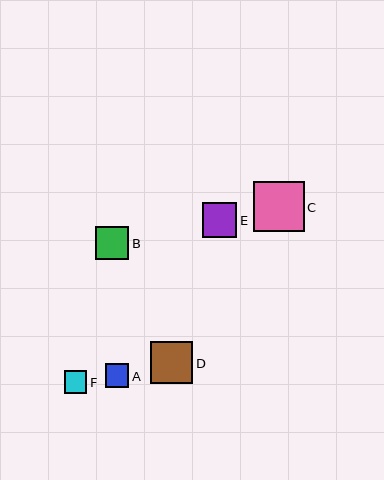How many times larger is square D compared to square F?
Square D is approximately 1.9 times the size of square F.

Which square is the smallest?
Square F is the smallest with a size of approximately 22 pixels.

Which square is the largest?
Square C is the largest with a size of approximately 51 pixels.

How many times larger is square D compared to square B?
Square D is approximately 1.3 times the size of square B.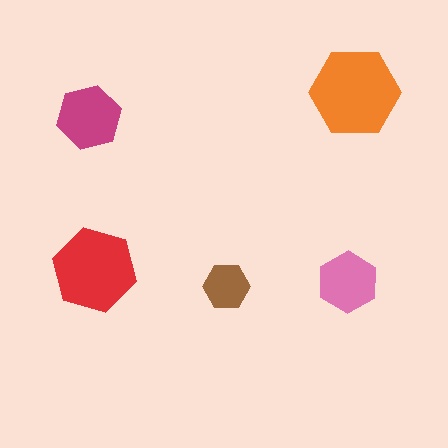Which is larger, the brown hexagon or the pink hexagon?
The pink one.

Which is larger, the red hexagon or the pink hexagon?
The red one.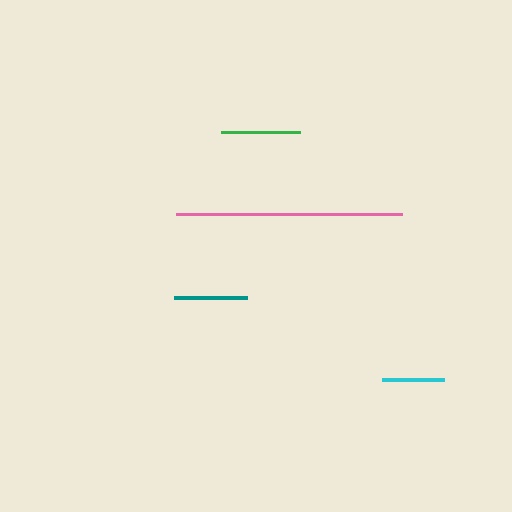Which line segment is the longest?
The pink line is the longest at approximately 226 pixels.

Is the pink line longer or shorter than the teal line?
The pink line is longer than the teal line.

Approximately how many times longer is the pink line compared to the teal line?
The pink line is approximately 3.1 times the length of the teal line.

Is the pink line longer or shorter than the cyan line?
The pink line is longer than the cyan line.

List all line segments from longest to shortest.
From longest to shortest: pink, green, teal, cyan.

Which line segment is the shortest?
The cyan line is the shortest at approximately 63 pixels.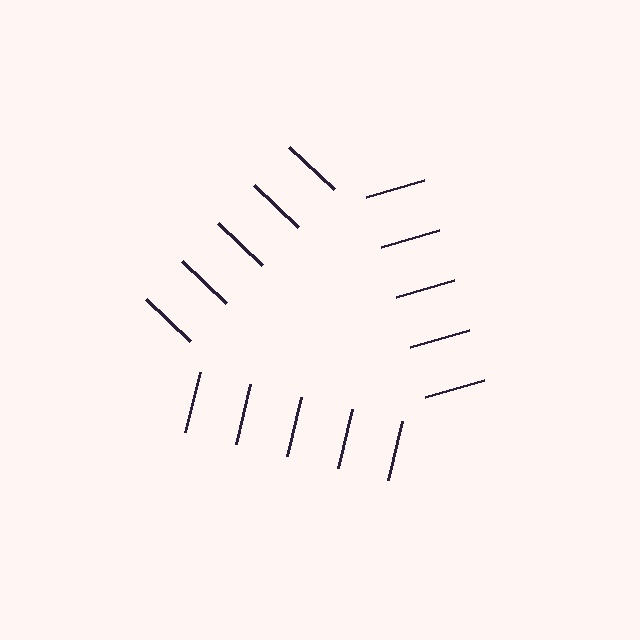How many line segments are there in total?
15 — 5 along each of the 3 edges.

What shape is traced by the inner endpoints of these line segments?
An illusory triangle — the line segments terminate on its edges but no continuous stroke is drawn.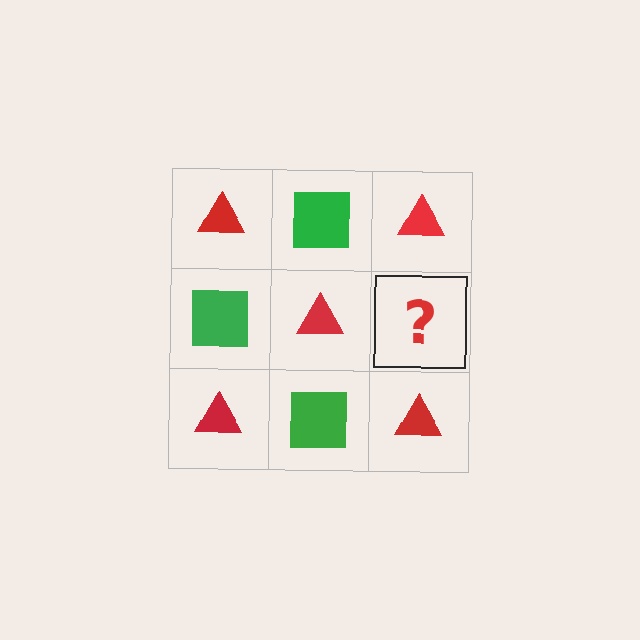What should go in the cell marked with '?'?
The missing cell should contain a green square.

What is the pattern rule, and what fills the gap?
The rule is that it alternates red triangle and green square in a checkerboard pattern. The gap should be filled with a green square.